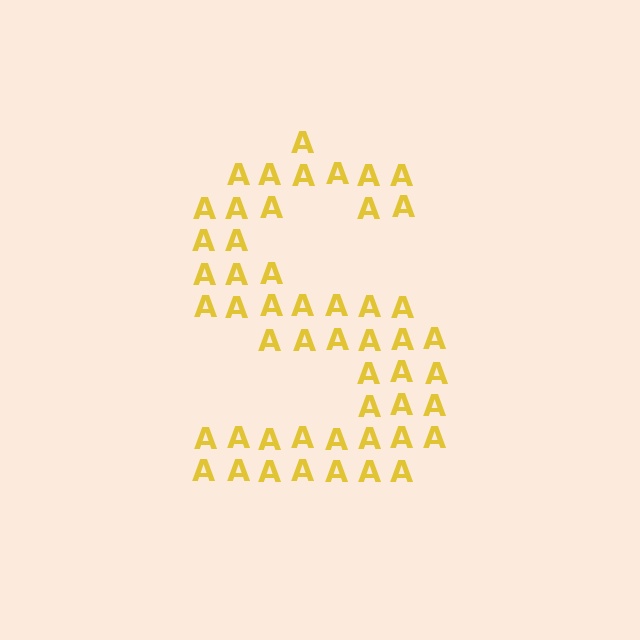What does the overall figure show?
The overall figure shows the letter S.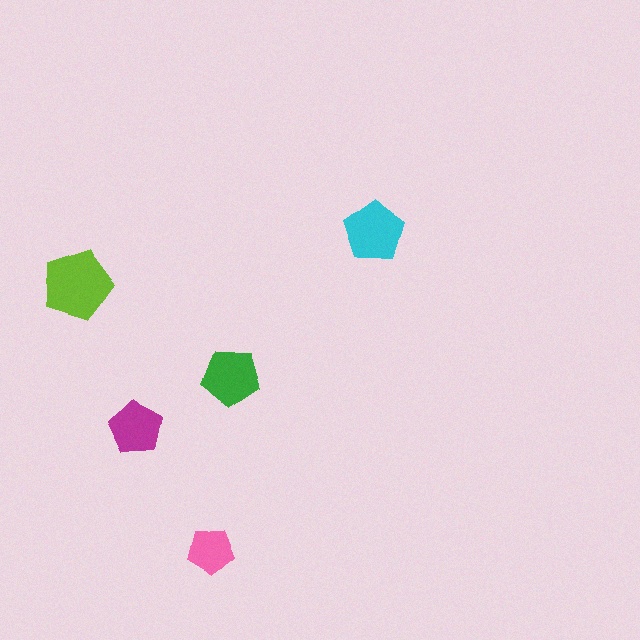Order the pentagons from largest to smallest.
the lime one, the cyan one, the green one, the magenta one, the pink one.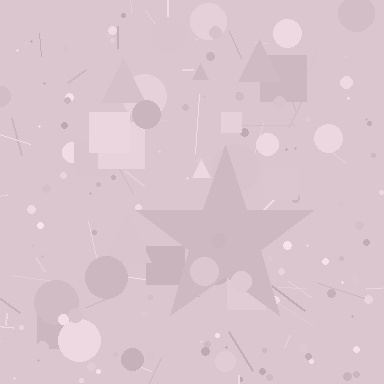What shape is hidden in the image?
A star is hidden in the image.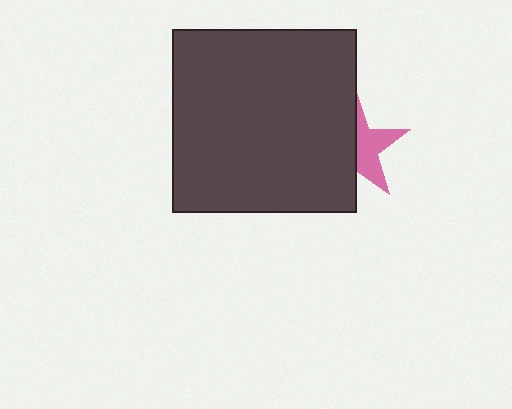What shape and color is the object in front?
The object in front is a dark gray square.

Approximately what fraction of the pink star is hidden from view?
Roughly 54% of the pink star is hidden behind the dark gray square.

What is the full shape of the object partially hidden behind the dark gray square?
The partially hidden object is a pink star.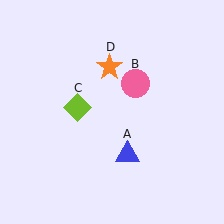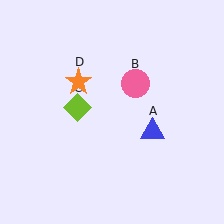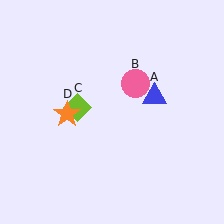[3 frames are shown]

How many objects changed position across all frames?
2 objects changed position: blue triangle (object A), orange star (object D).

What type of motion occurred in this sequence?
The blue triangle (object A), orange star (object D) rotated counterclockwise around the center of the scene.